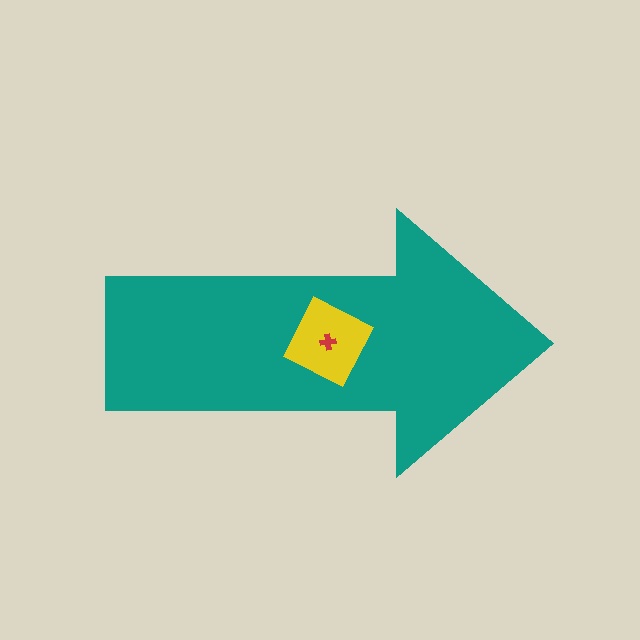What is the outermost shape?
The teal arrow.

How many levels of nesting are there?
3.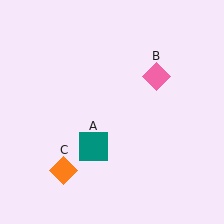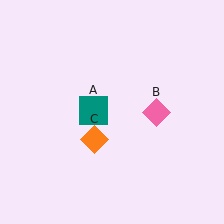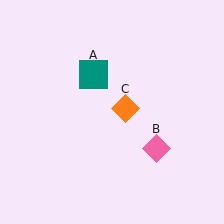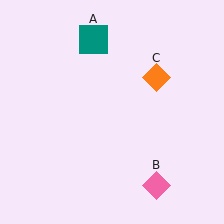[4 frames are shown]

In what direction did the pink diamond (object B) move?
The pink diamond (object B) moved down.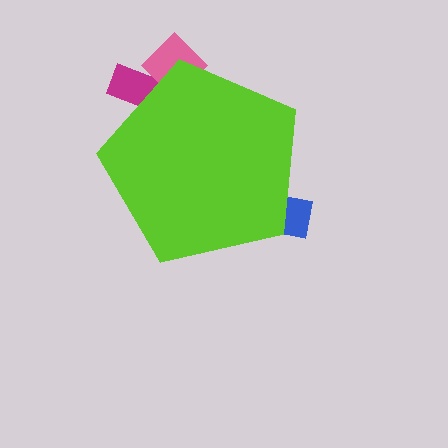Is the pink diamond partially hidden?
Yes, the pink diamond is partially hidden behind the lime pentagon.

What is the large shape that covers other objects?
A lime pentagon.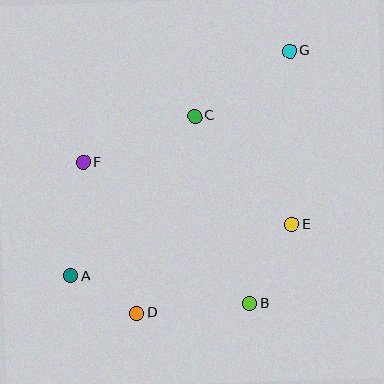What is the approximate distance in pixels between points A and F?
The distance between A and F is approximately 114 pixels.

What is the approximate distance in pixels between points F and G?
The distance between F and G is approximately 235 pixels.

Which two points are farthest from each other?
Points A and G are farthest from each other.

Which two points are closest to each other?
Points A and D are closest to each other.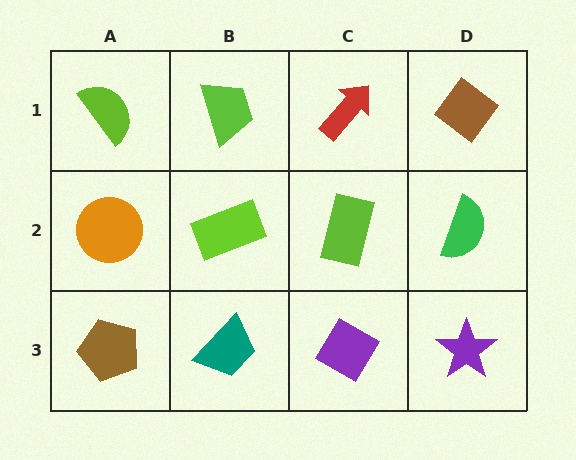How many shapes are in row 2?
4 shapes.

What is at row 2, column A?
An orange circle.